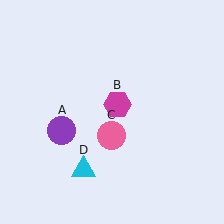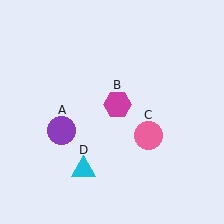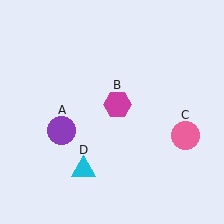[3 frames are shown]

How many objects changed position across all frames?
1 object changed position: pink circle (object C).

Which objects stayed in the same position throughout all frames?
Purple circle (object A) and magenta hexagon (object B) and cyan triangle (object D) remained stationary.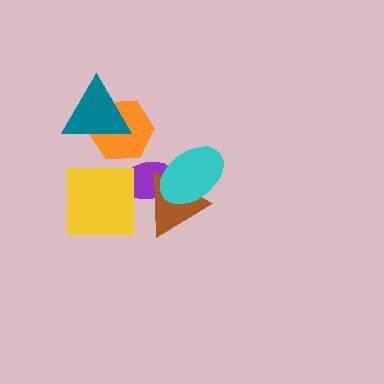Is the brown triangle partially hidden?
Yes, it is partially covered by another shape.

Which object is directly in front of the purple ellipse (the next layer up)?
The brown triangle is directly in front of the purple ellipse.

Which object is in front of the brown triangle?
The cyan ellipse is in front of the brown triangle.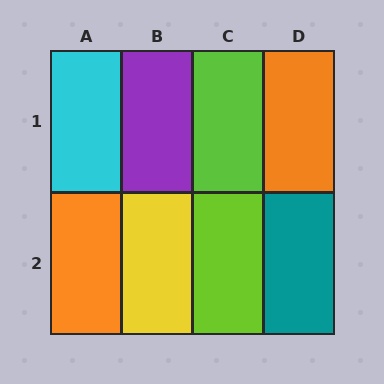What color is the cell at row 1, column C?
Lime.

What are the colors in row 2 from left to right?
Orange, yellow, lime, teal.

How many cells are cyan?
1 cell is cyan.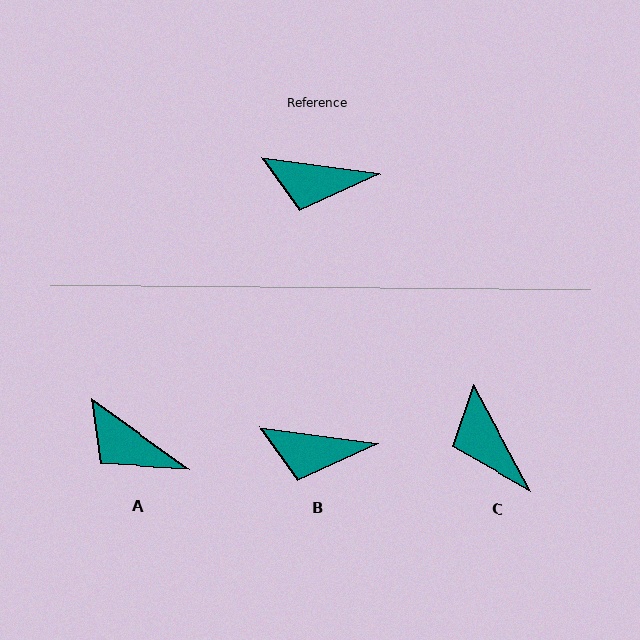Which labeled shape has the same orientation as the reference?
B.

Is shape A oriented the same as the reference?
No, it is off by about 28 degrees.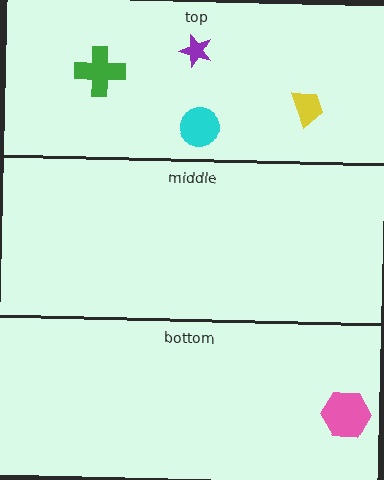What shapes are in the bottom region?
The pink hexagon.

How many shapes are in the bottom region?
1.